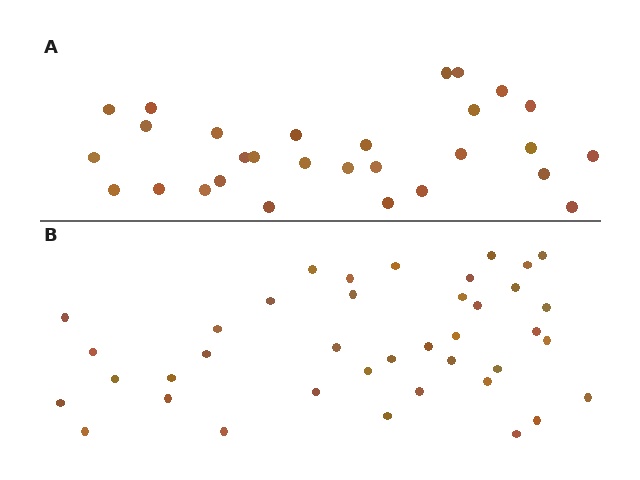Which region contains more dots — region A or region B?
Region B (the bottom region) has more dots.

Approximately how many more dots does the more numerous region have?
Region B has roughly 10 or so more dots than region A.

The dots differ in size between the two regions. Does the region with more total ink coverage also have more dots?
No. Region A has more total ink coverage because its dots are larger, but region B actually contains more individual dots. Total area can be misleading — the number of items is what matters here.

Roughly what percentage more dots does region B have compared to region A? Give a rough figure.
About 35% more.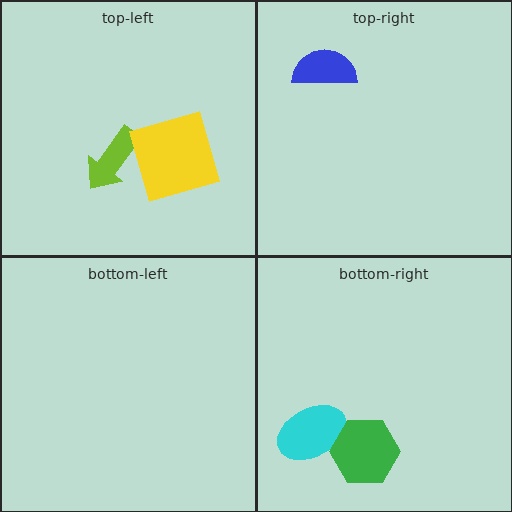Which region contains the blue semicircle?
The top-right region.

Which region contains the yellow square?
The top-left region.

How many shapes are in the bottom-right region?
2.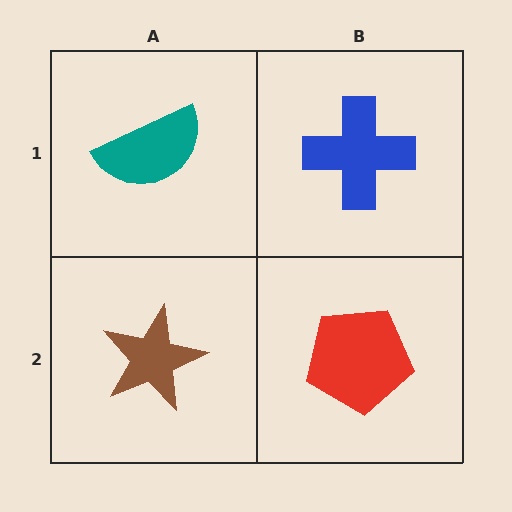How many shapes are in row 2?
2 shapes.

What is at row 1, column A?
A teal semicircle.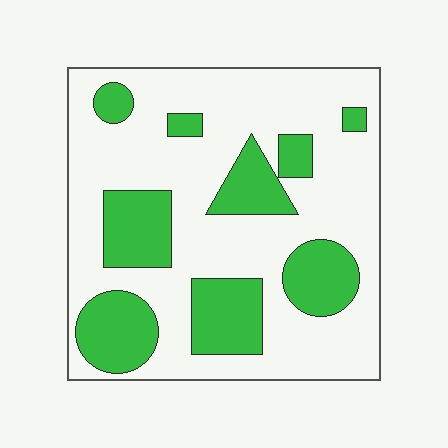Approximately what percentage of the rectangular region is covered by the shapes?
Approximately 30%.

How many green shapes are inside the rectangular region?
9.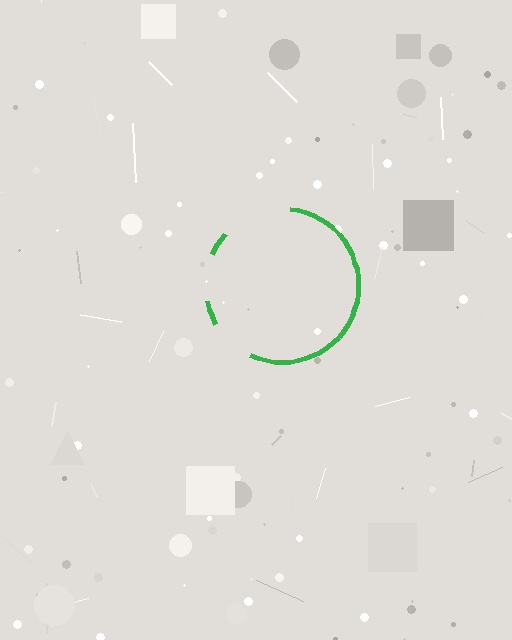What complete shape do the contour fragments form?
The contour fragments form a circle.